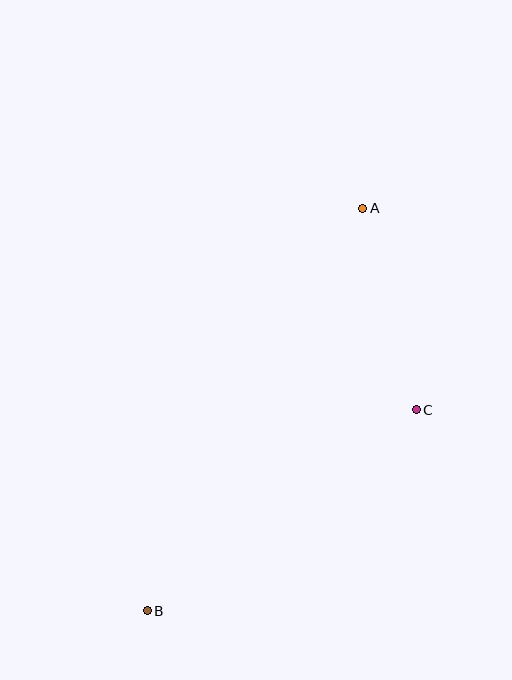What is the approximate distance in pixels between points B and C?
The distance between B and C is approximately 336 pixels.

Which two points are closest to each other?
Points A and C are closest to each other.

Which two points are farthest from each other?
Points A and B are farthest from each other.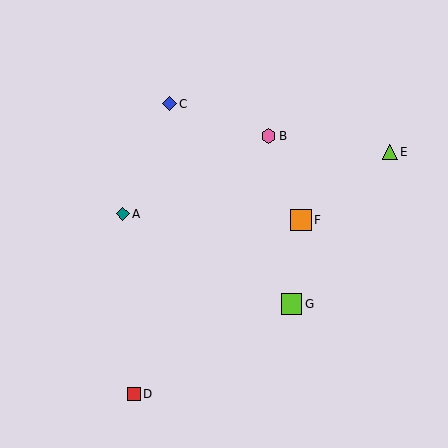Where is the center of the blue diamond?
The center of the blue diamond is at (169, 104).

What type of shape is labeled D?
Shape D is a red square.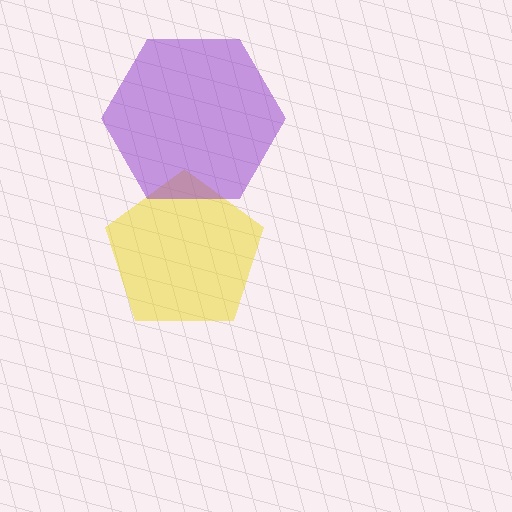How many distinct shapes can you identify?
There are 2 distinct shapes: a yellow pentagon, a purple hexagon.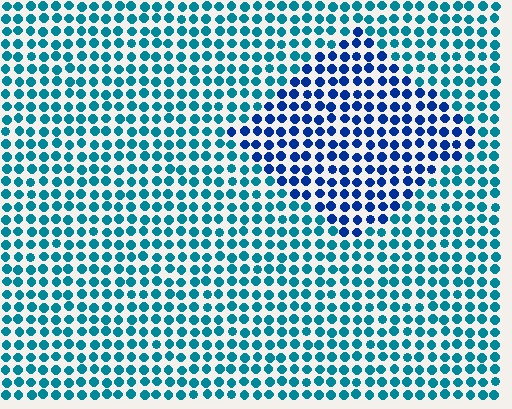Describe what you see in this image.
The image is filled with small teal elements in a uniform arrangement. A diamond-shaped region is visible where the elements are tinted to a slightly different hue, forming a subtle color boundary.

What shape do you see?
I see a diamond.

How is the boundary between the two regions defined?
The boundary is defined purely by a slight shift in hue (about 36 degrees). Spacing, size, and orientation are identical on both sides.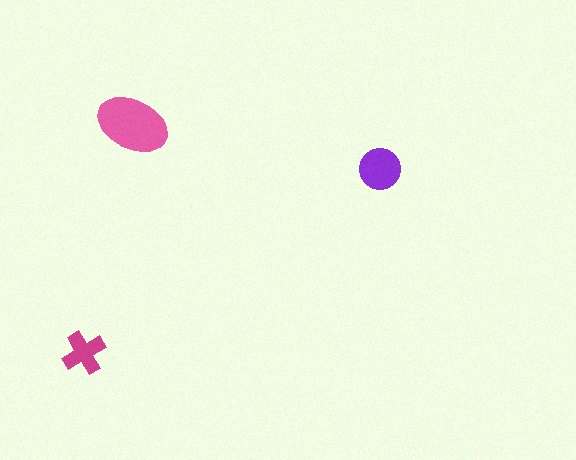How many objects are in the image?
There are 3 objects in the image.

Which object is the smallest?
The magenta cross.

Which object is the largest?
The pink ellipse.